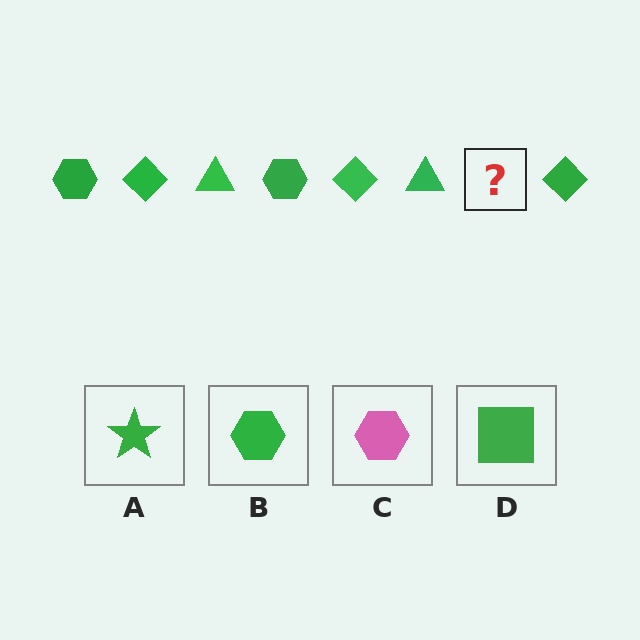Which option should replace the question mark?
Option B.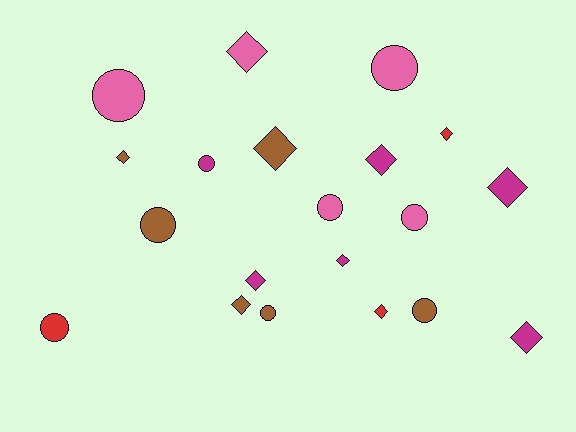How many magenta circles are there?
There is 1 magenta circle.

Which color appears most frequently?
Brown, with 6 objects.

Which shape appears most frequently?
Diamond, with 11 objects.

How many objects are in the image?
There are 20 objects.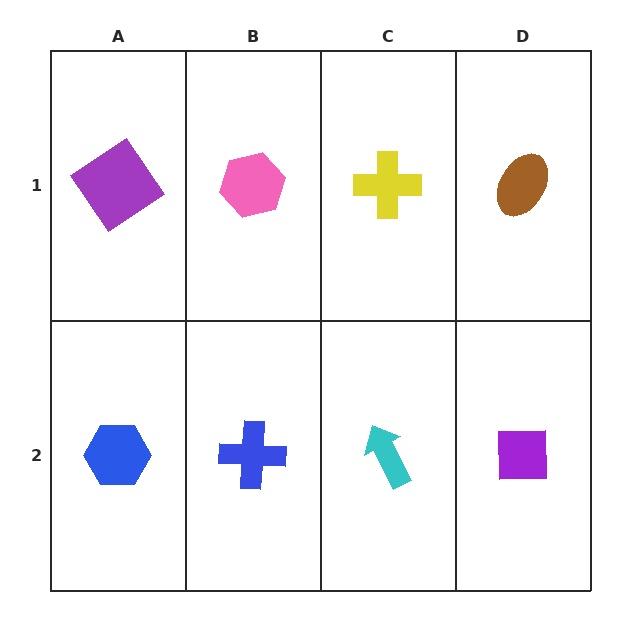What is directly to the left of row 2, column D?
A cyan arrow.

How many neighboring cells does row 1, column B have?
3.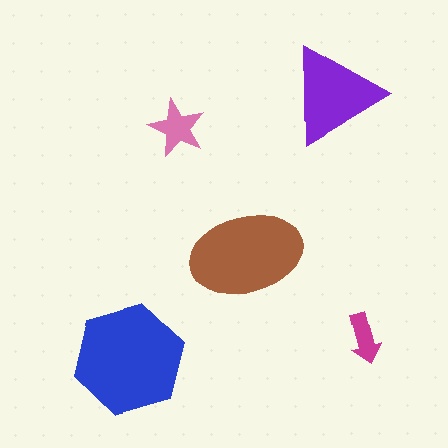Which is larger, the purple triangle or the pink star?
The purple triangle.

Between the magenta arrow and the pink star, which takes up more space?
The pink star.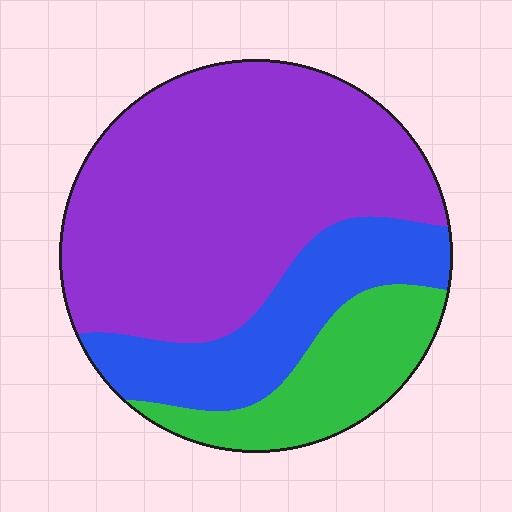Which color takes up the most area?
Purple, at roughly 60%.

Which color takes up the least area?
Green, at roughly 20%.